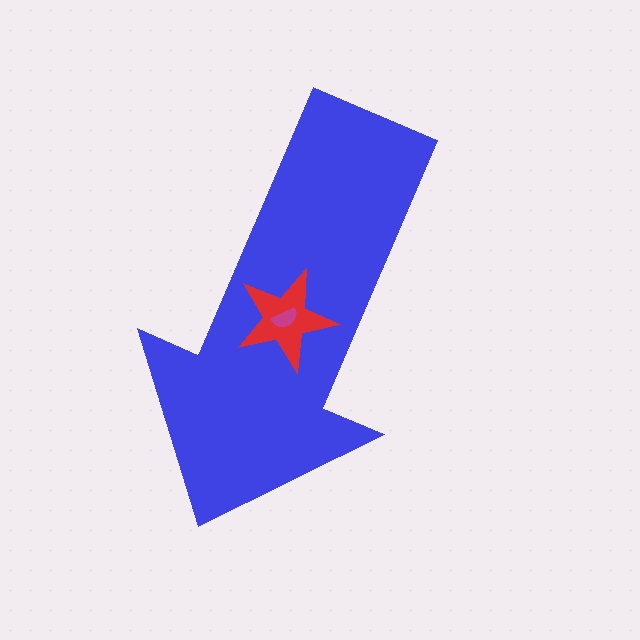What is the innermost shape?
The magenta semicircle.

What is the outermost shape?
The blue arrow.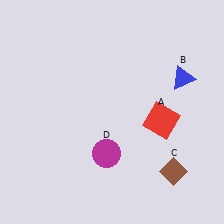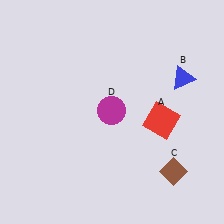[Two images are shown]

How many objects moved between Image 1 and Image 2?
1 object moved between the two images.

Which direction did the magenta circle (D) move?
The magenta circle (D) moved up.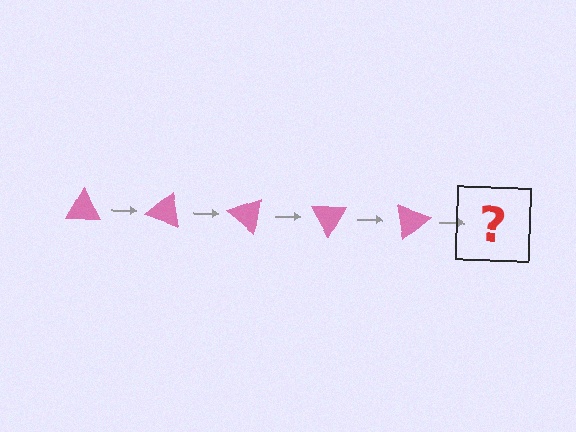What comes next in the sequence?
The next element should be a pink triangle rotated 100 degrees.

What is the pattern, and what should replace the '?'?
The pattern is that the triangle rotates 20 degrees each step. The '?' should be a pink triangle rotated 100 degrees.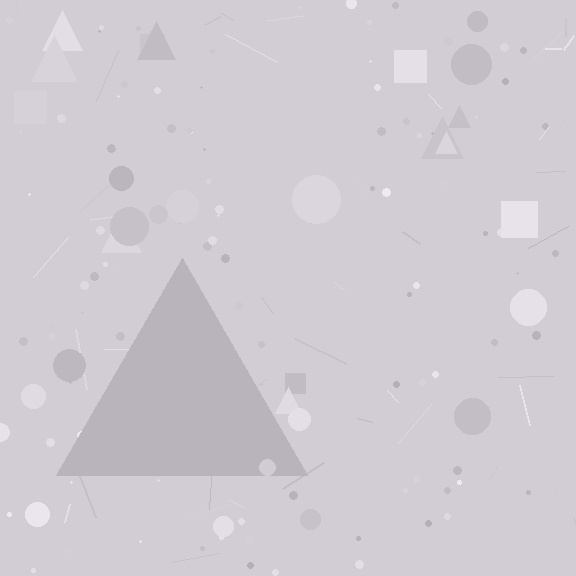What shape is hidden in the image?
A triangle is hidden in the image.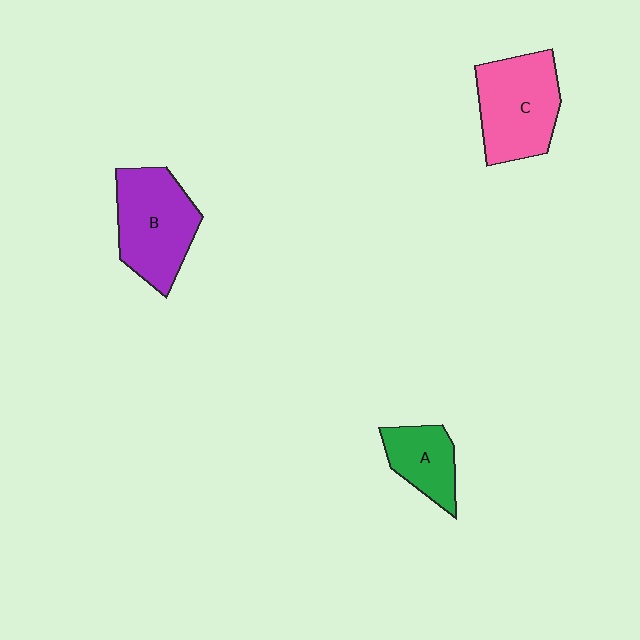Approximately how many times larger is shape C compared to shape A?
Approximately 1.7 times.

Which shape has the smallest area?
Shape A (green).